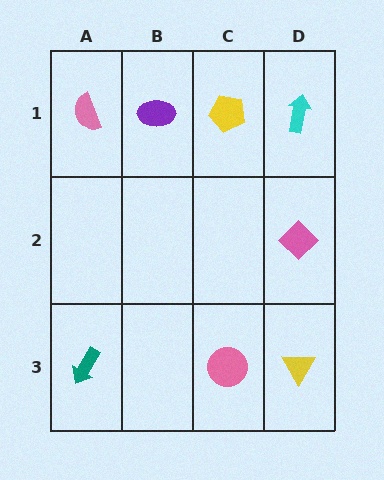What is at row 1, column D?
A cyan arrow.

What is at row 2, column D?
A pink diamond.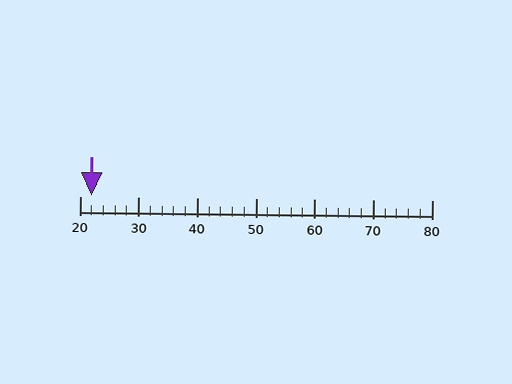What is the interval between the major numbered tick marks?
The major tick marks are spaced 10 units apart.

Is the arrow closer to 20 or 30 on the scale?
The arrow is closer to 20.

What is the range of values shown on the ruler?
The ruler shows values from 20 to 80.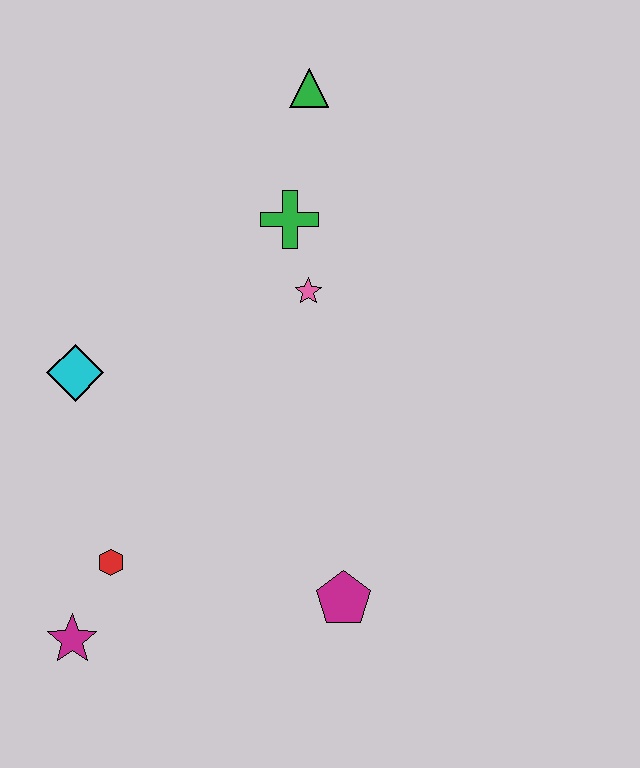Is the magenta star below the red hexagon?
Yes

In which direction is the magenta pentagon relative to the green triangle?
The magenta pentagon is below the green triangle.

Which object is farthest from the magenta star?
The green triangle is farthest from the magenta star.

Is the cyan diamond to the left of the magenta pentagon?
Yes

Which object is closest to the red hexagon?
The magenta star is closest to the red hexagon.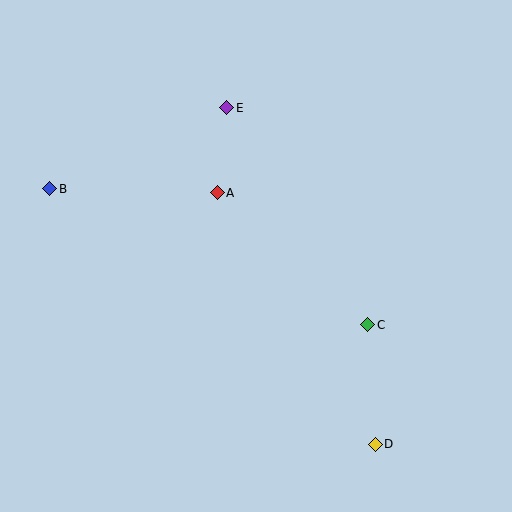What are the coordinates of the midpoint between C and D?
The midpoint between C and D is at (372, 385).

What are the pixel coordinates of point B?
Point B is at (50, 189).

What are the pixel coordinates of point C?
Point C is at (368, 325).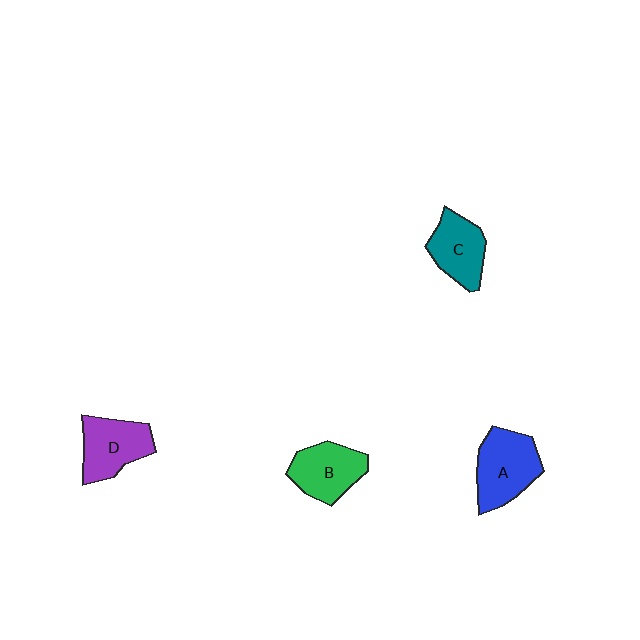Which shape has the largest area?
Shape A (blue).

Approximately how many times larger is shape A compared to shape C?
Approximately 1.3 times.